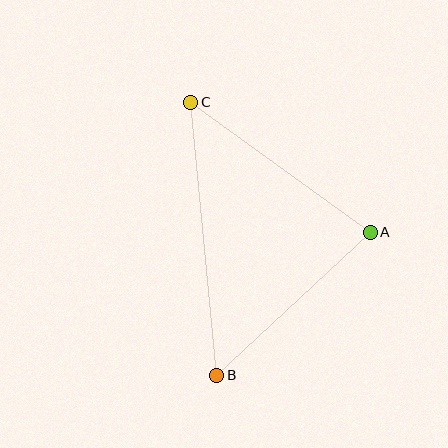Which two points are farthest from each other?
Points B and C are farthest from each other.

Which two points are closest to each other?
Points A and B are closest to each other.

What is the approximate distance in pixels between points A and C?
The distance between A and C is approximately 222 pixels.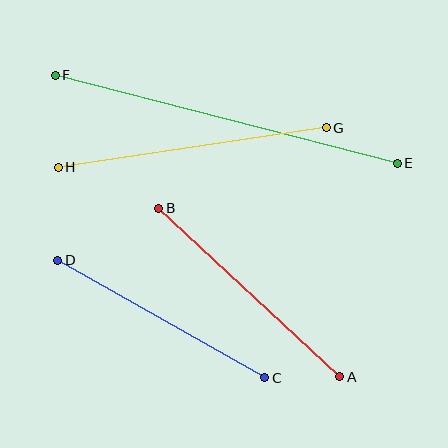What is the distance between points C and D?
The distance is approximately 238 pixels.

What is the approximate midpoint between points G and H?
The midpoint is at approximately (192, 147) pixels.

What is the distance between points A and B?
The distance is approximately 248 pixels.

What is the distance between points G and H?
The distance is approximately 271 pixels.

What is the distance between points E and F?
The distance is approximately 353 pixels.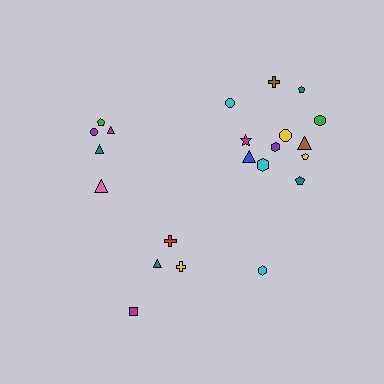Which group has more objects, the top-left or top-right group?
The top-right group.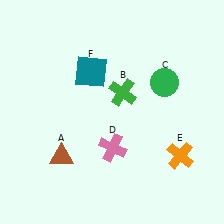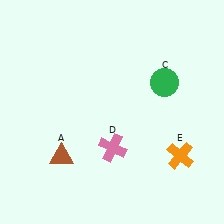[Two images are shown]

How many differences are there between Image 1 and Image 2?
There are 2 differences between the two images.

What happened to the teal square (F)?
The teal square (F) was removed in Image 2. It was in the top-left area of Image 1.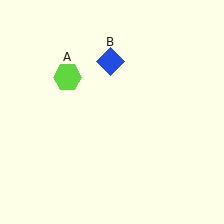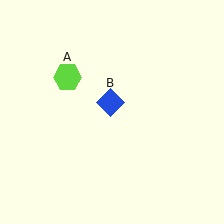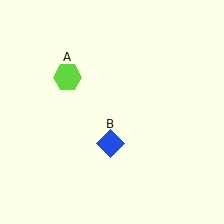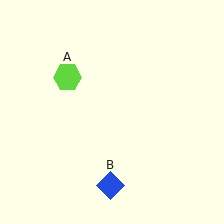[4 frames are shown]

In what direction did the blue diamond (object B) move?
The blue diamond (object B) moved down.